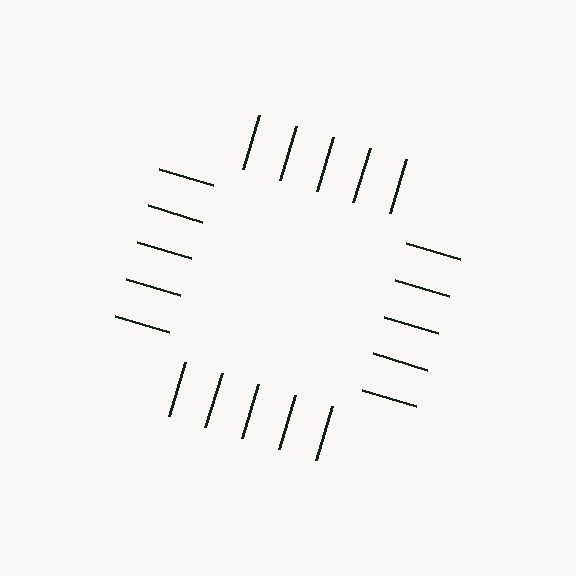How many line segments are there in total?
20 — 5 along each of the 4 edges.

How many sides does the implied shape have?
4 sides — the line-ends trace a square.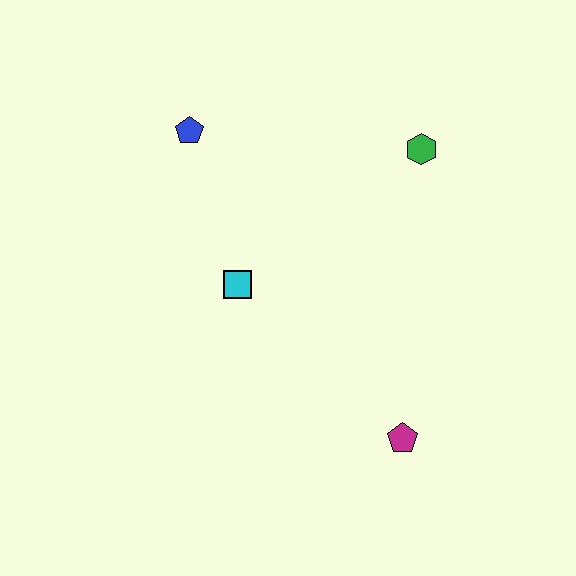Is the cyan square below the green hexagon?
Yes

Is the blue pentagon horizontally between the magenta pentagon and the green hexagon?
No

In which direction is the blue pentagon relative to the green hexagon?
The blue pentagon is to the left of the green hexagon.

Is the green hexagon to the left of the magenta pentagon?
No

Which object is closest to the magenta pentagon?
The cyan square is closest to the magenta pentagon.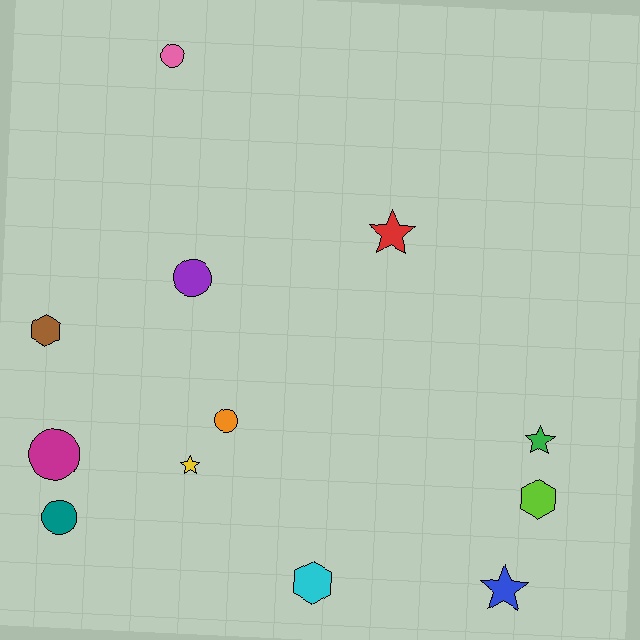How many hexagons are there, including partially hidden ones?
There are 3 hexagons.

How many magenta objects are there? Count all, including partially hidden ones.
There is 1 magenta object.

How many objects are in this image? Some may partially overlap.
There are 12 objects.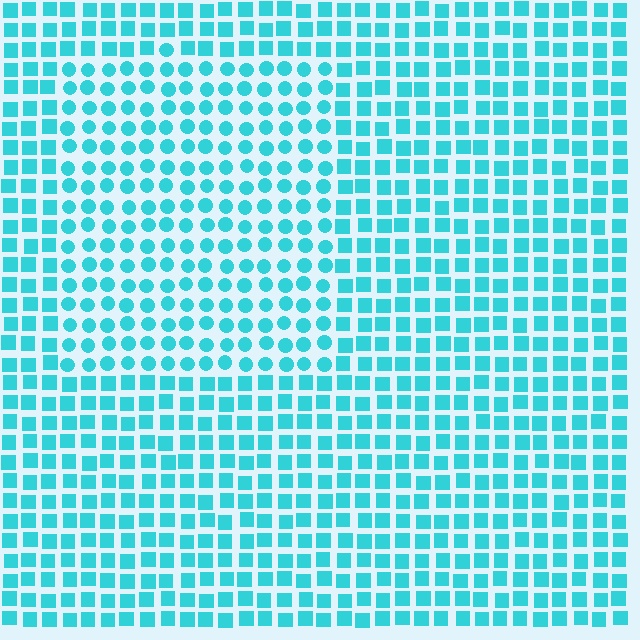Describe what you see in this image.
The image is filled with small cyan elements arranged in a uniform grid. A rectangle-shaped region contains circles, while the surrounding area contains squares. The boundary is defined purely by the change in element shape.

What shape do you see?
I see a rectangle.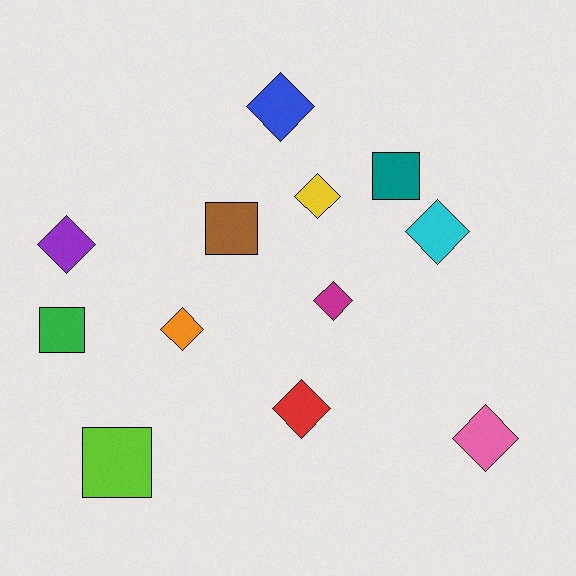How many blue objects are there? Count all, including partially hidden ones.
There is 1 blue object.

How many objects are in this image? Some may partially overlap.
There are 12 objects.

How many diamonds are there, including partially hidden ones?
There are 8 diamonds.